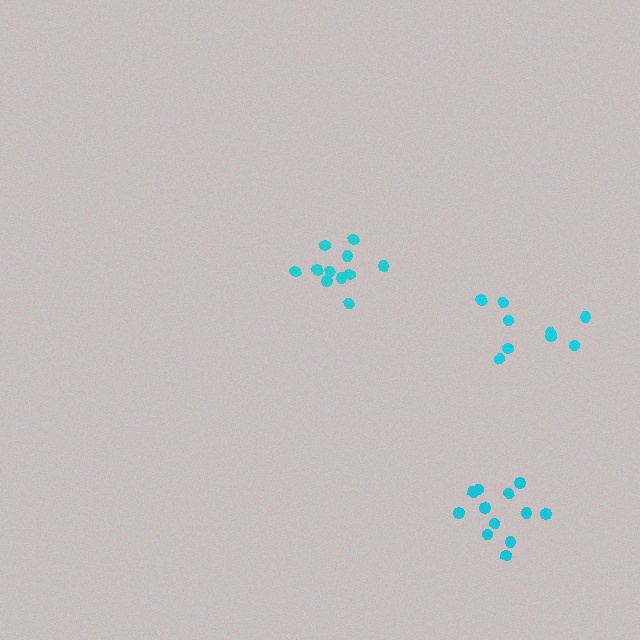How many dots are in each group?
Group 1: 12 dots, Group 2: 9 dots, Group 3: 11 dots (32 total).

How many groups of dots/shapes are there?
There are 3 groups.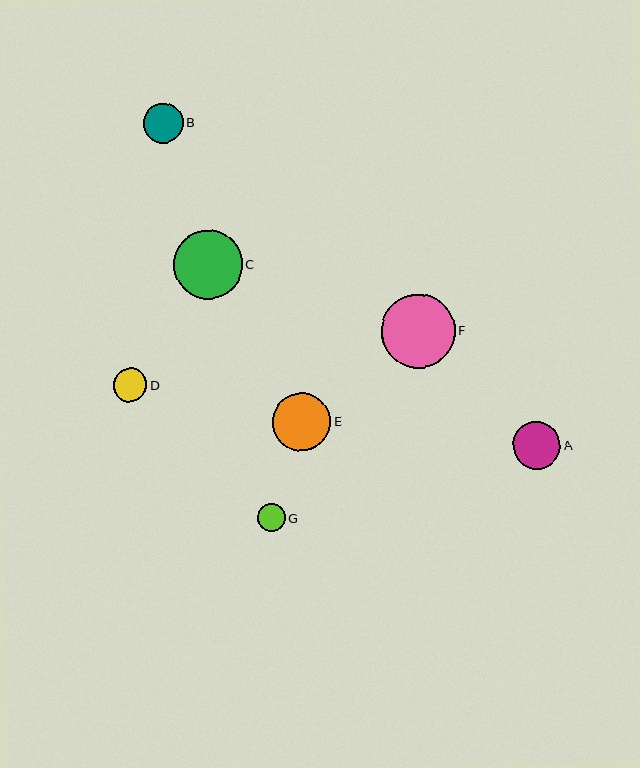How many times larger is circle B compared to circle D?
Circle B is approximately 1.2 times the size of circle D.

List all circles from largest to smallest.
From largest to smallest: F, C, E, A, B, D, G.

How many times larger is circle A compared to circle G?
Circle A is approximately 1.7 times the size of circle G.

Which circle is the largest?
Circle F is the largest with a size of approximately 74 pixels.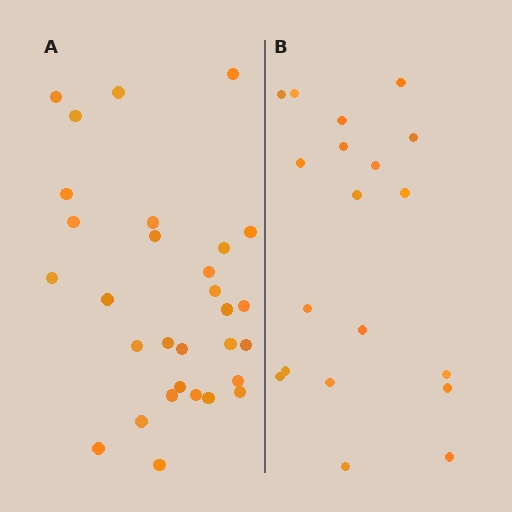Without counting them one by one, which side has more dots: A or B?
Region A (the left region) has more dots.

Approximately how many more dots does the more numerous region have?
Region A has roughly 12 or so more dots than region B.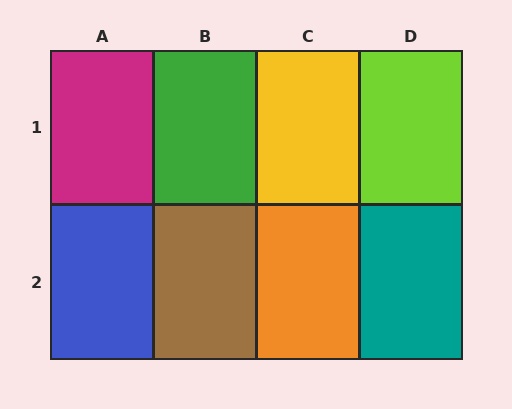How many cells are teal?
1 cell is teal.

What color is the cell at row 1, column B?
Green.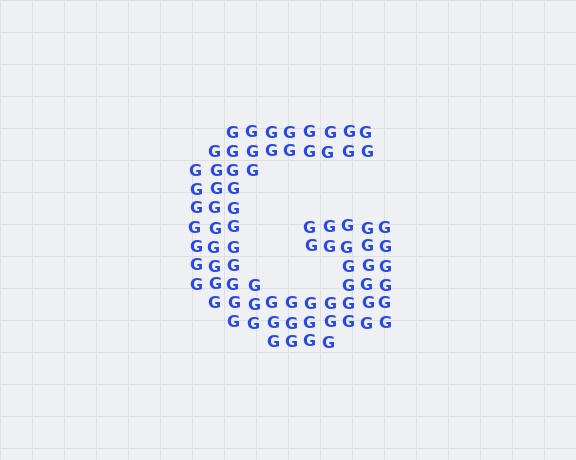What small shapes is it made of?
It is made of small letter G's.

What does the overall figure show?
The overall figure shows the letter G.